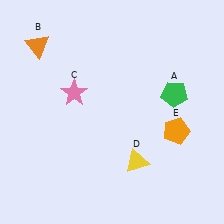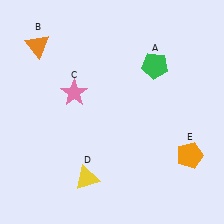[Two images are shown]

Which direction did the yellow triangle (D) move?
The yellow triangle (D) moved left.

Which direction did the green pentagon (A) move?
The green pentagon (A) moved up.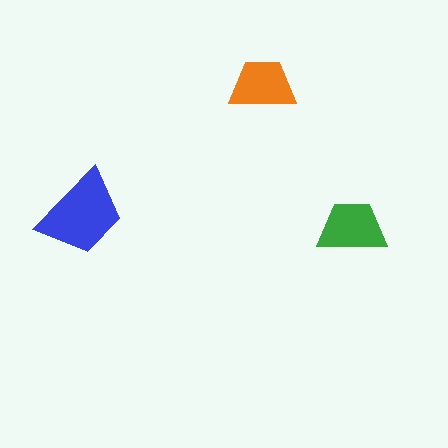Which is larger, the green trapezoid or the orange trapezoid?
The green one.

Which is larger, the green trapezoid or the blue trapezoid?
The blue one.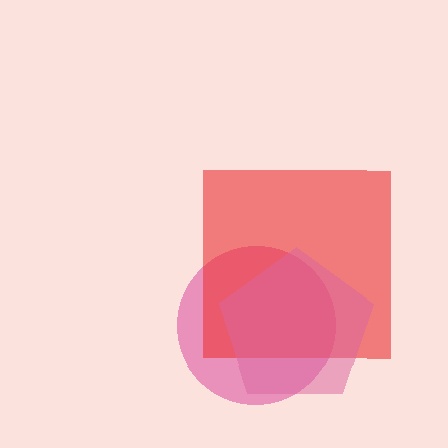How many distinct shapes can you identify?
There are 3 distinct shapes: a magenta circle, a red square, a pink pentagon.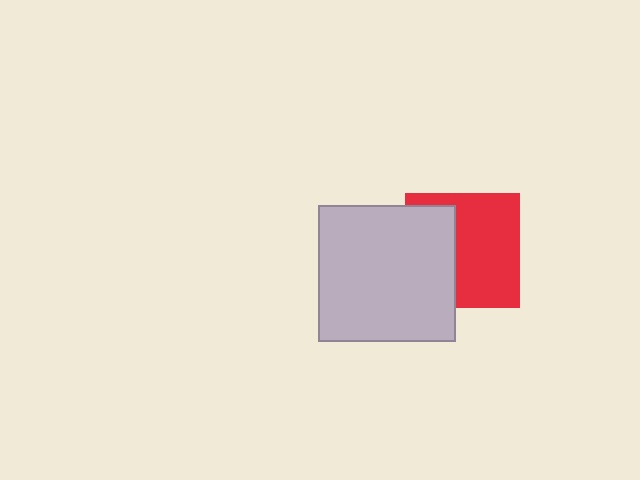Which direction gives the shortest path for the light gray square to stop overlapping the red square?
Moving left gives the shortest separation.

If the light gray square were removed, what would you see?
You would see the complete red square.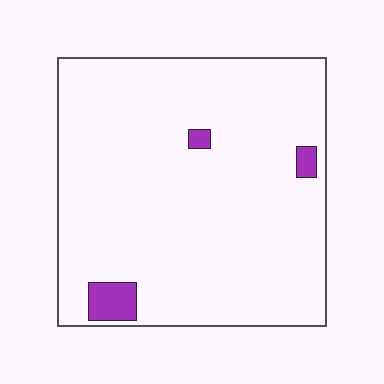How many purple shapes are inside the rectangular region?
3.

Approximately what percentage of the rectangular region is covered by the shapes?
Approximately 5%.